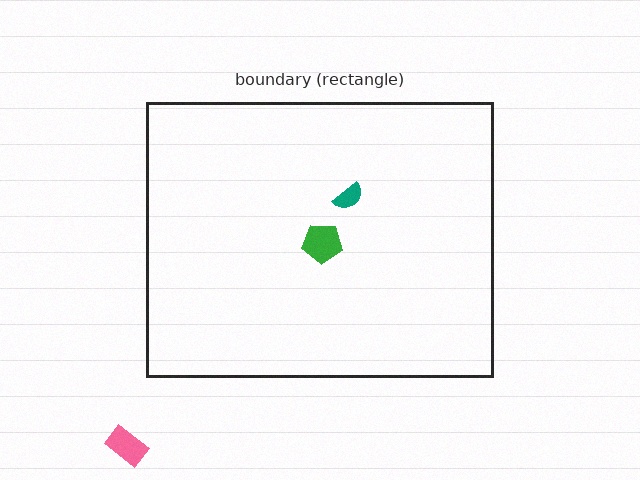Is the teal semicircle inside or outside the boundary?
Inside.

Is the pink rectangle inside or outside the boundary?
Outside.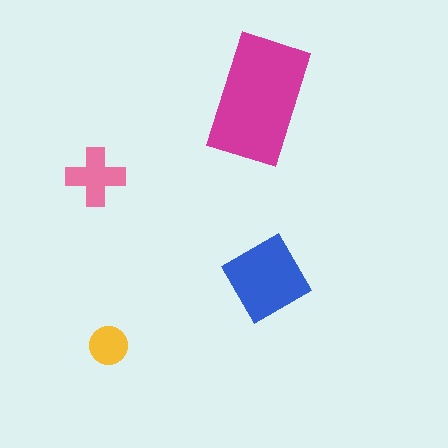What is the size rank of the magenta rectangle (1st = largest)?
1st.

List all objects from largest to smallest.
The magenta rectangle, the blue diamond, the pink cross, the yellow circle.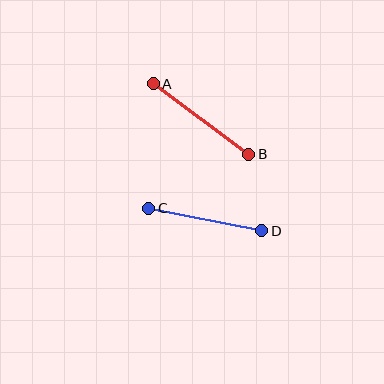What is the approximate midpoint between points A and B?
The midpoint is at approximately (201, 119) pixels.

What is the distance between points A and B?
The distance is approximately 118 pixels.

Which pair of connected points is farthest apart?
Points A and B are farthest apart.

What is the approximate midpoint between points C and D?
The midpoint is at approximately (205, 219) pixels.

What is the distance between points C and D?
The distance is approximately 115 pixels.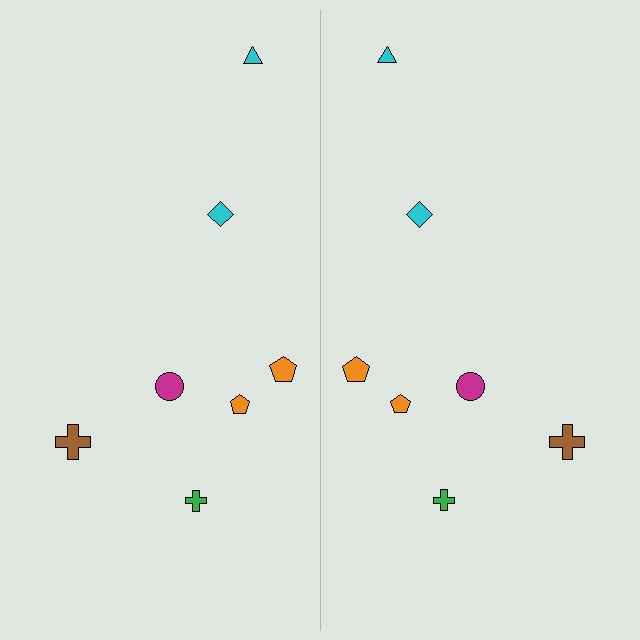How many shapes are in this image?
There are 14 shapes in this image.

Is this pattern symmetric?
Yes, this pattern has bilateral (reflection) symmetry.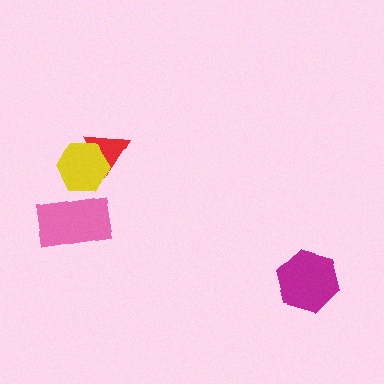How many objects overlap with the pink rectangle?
0 objects overlap with the pink rectangle.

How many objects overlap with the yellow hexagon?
1 object overlaps with the yellow hexagon.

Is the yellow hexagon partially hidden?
No, no other shape covers it.